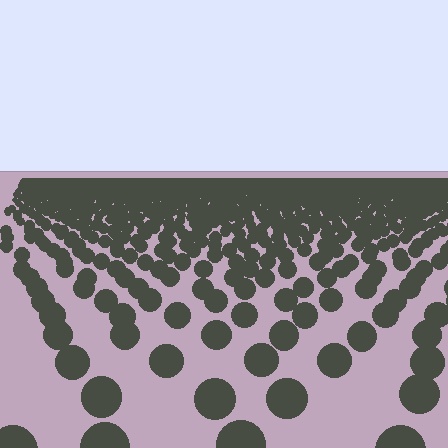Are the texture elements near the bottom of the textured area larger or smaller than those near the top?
Larger. Near the bottom, elements are closer to the viewer and appear at a bigger on-screen size.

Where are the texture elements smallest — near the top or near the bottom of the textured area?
Near the top.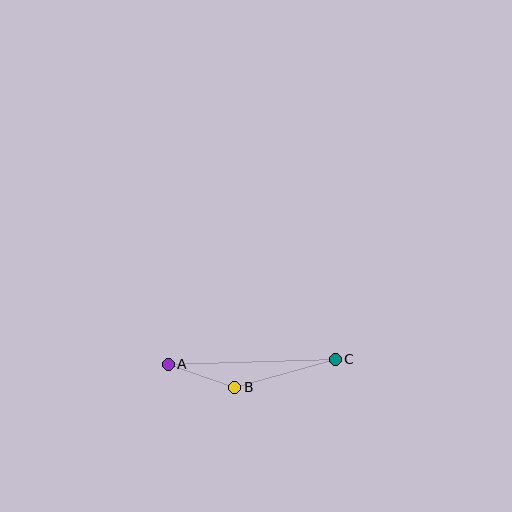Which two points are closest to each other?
Points A and B are closest to each other.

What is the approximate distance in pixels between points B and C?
The distance between B and C is approximately 104 pixels.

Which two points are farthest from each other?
Points A and C are farthest from each other.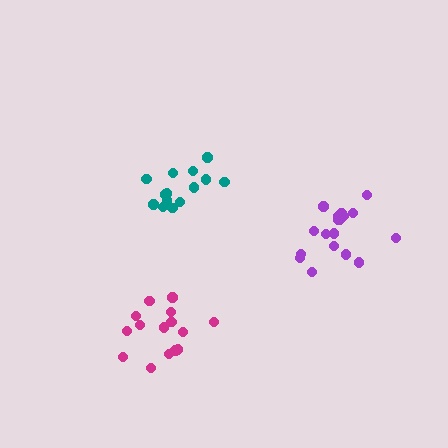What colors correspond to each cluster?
The clusters are colored: teal, purple, magenta.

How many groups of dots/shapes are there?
There are 3 groups.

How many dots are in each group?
Group 1: 15 dots, Group 2: 18 dots, Group 3: 15 dots (48 total).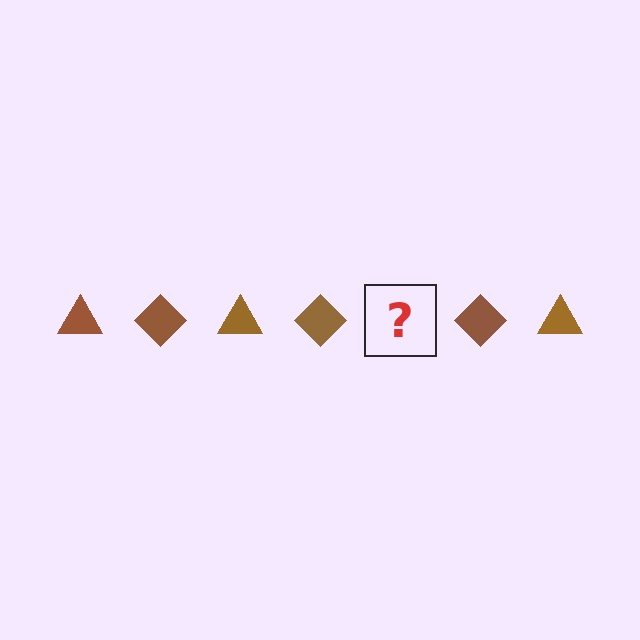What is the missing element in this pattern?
The missing element is a brown triangle.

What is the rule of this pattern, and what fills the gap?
The rule is that the pattern cycles through triangle, diamond shapes in brown. The gap should be filled with a brown triangle.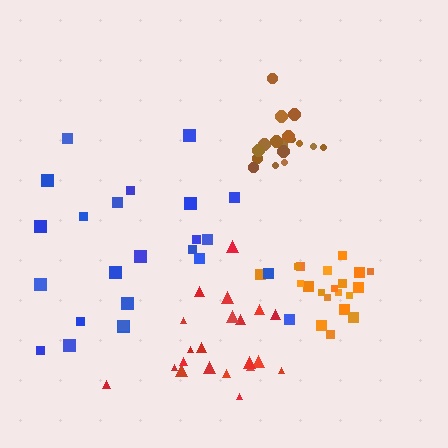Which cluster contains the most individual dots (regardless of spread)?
Blue (25).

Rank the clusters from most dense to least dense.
brown, orange, red, blue.